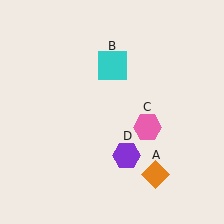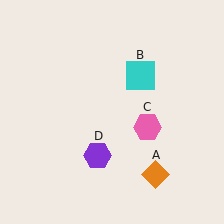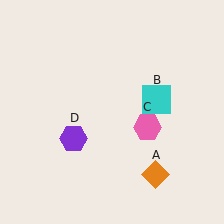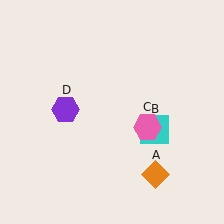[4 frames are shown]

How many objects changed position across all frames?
2 objects changed position: cyan square (object B), purple hexagon (object D).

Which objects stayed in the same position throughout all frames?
Orange diamond (object A) and pink hexagon (object C) remained stationary.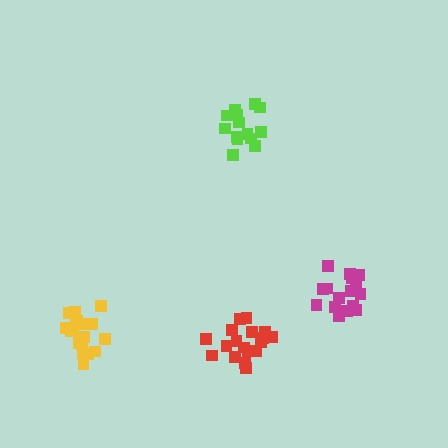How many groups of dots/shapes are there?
There are 4 groups.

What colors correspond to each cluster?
The clusters are colored: lime, red, magenta, yellow.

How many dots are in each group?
Group 1: 14 dots, Group 2: 18 dots, Group 3: 17 dots, Group 4: 18 dots (67 total).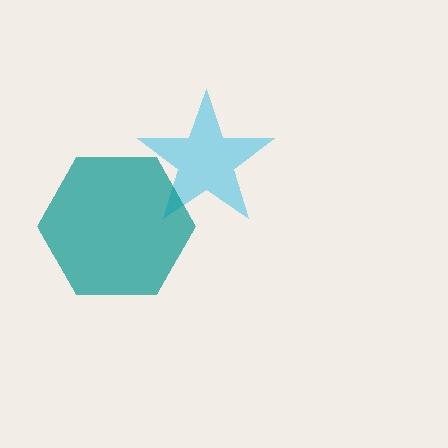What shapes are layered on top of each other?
The layered shapes are: a cyan star, a teal hexagon.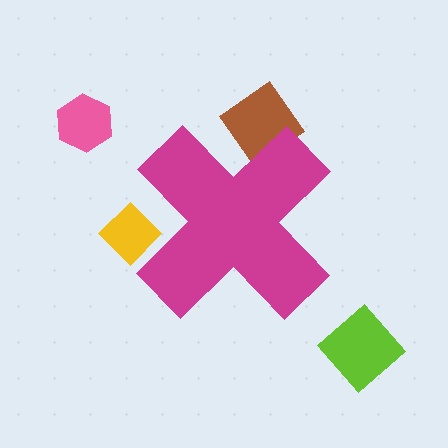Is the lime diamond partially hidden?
No, the lime diamond is fully visible.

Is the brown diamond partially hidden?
Yes, the brown diamond is partially hidden behind the magenta cross.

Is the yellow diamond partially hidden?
Yes, the yellow diamond is partially hidden behind the magenta cross.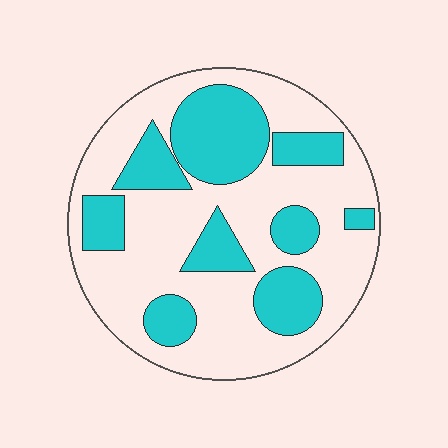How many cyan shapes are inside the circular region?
9.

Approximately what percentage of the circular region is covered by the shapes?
Approximately 35%.